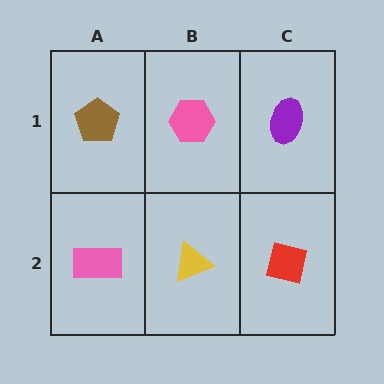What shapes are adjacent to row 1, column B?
A yellow triangle (row 2, column B), a brown pentagon (row 1, column A), a purple ellipse (row 1, column C).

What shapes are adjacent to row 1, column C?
A red square (row 2, column C), a pink hexagon (row 1, column B).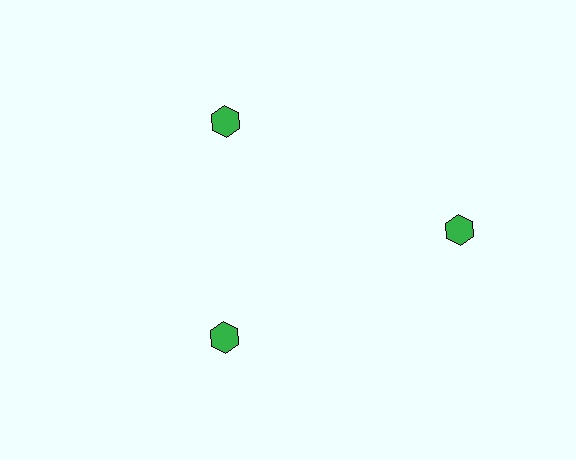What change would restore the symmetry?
The symmetry would be restored by moving it inward, back onto the ring so that all 3 hexagons sit at equal angles and equal distance from the center.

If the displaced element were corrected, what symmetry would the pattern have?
It would have 3-fold rotational symmetry — the pattern would map onto itself every 120 degrees.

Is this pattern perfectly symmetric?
No. The 3 green hexagons are arranged in a ring, but one element near the 3 o'clock position is pushed outward from the center, breaking the 3-fold rotational symmetry.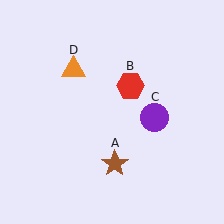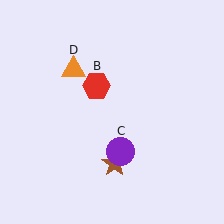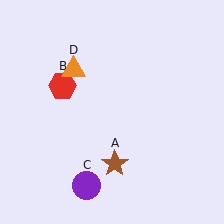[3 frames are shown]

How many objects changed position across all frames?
2 objects changed position: red hexagon (object B), purple circle (object C).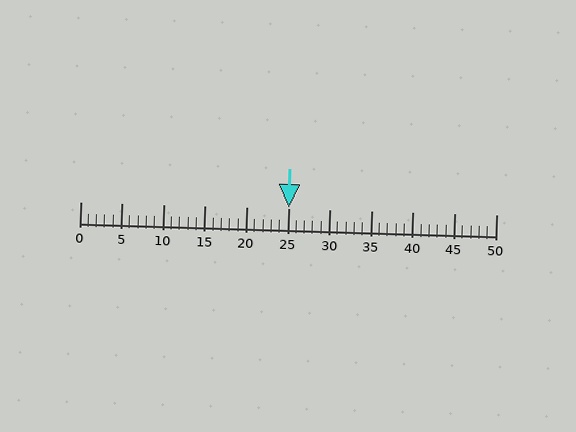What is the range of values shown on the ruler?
The ruler shows values from 0 to 50.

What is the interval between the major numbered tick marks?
The major tick marks are spaced 5 units apart.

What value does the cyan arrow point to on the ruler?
The cyan arrow points to approximately 25.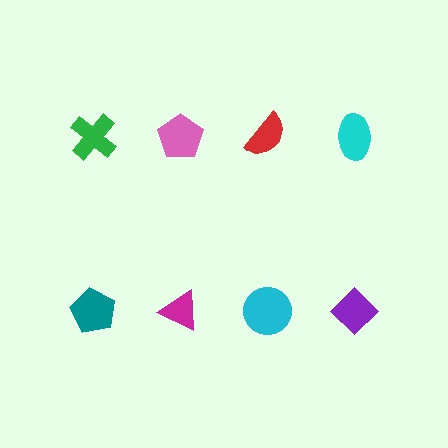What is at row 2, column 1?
A teal pentagon.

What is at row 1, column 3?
A red semicircle.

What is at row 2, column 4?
A purple diamond.